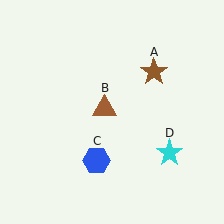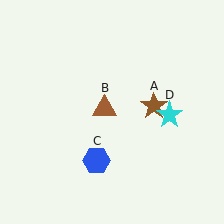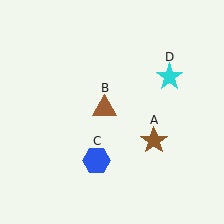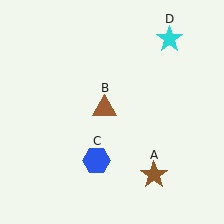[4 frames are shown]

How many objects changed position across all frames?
2 objects changed position: brown star (object A), cyan star (object D).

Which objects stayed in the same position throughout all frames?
Brown triangle (object B) and blue hexagon (object C) remained stationary.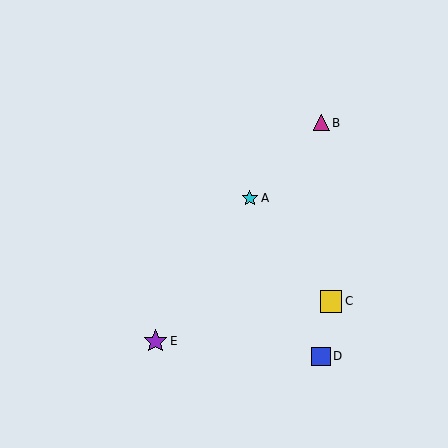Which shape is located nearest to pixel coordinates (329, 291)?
The yellow square (labeled C) at (331, 301) is nearest to that location.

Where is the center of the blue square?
The center of the blue square is at (321, 356).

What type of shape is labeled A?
Shape A is a cyan star.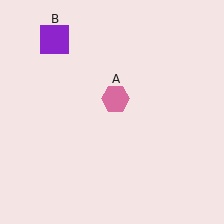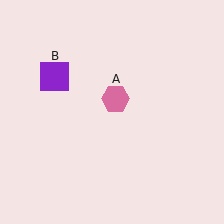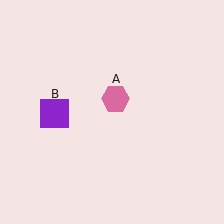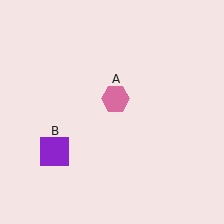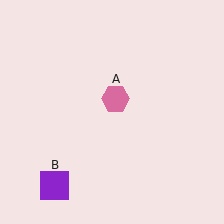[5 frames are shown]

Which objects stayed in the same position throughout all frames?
Pink hexagon (object A) remained stationary.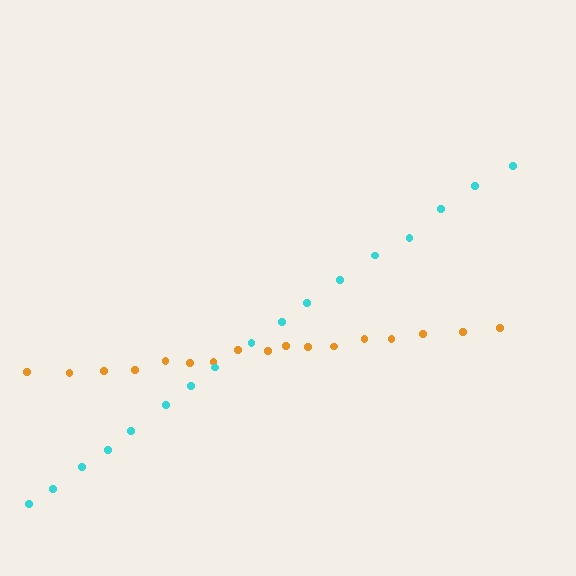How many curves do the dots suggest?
There are 2 distinct paths.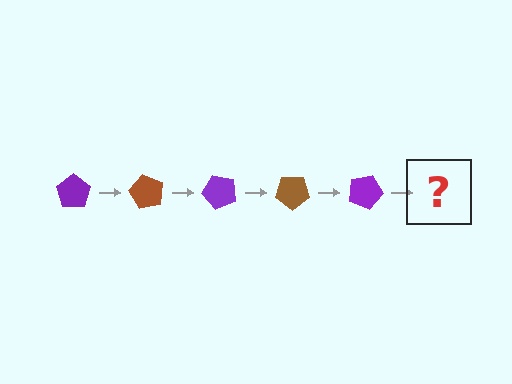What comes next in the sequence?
The next element should be a brown pentagon, rotated 300 degrees from the start.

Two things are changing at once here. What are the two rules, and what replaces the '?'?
The two rules are that it rotates 60 degrees each step and the color cycles through purple and brown. The '?' should be a brown pentagon, rotated 300 degrees from the start.